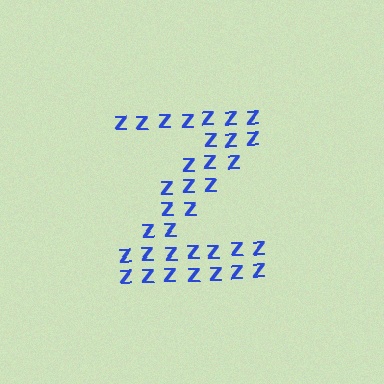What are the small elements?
The small elements are letter Z's.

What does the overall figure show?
The overall figure shows the letter Z.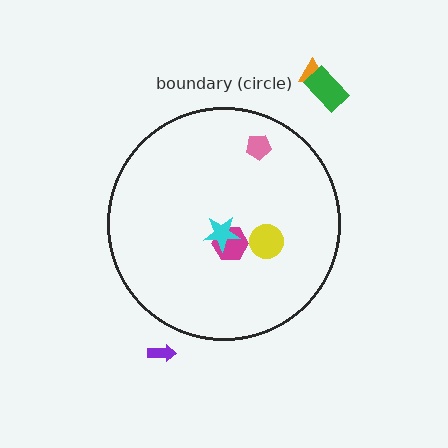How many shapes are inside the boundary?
4 inside, 3 outside.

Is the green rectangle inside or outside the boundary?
Outside.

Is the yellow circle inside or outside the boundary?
Inside.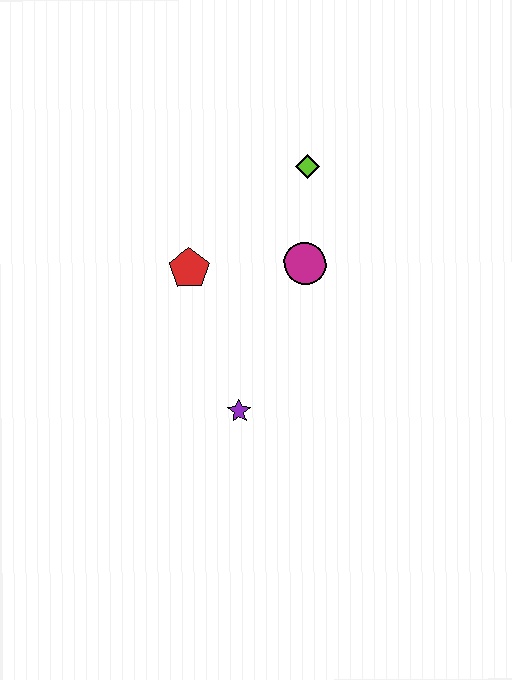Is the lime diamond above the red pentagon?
Yes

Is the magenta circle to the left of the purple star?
No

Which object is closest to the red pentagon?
The magenta circle is closest to the red pentagon.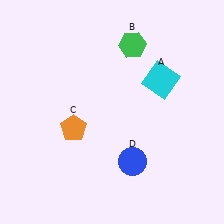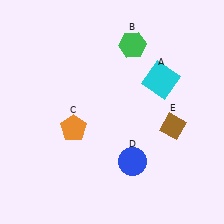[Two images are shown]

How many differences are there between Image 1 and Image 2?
There is 1 difference between the two images.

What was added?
A brown diamond (E) was added in Image 2.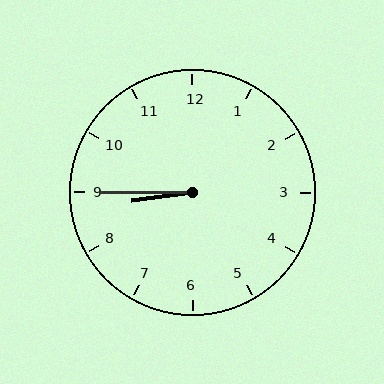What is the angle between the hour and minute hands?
Approximately 8 degrees.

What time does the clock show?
8:45.